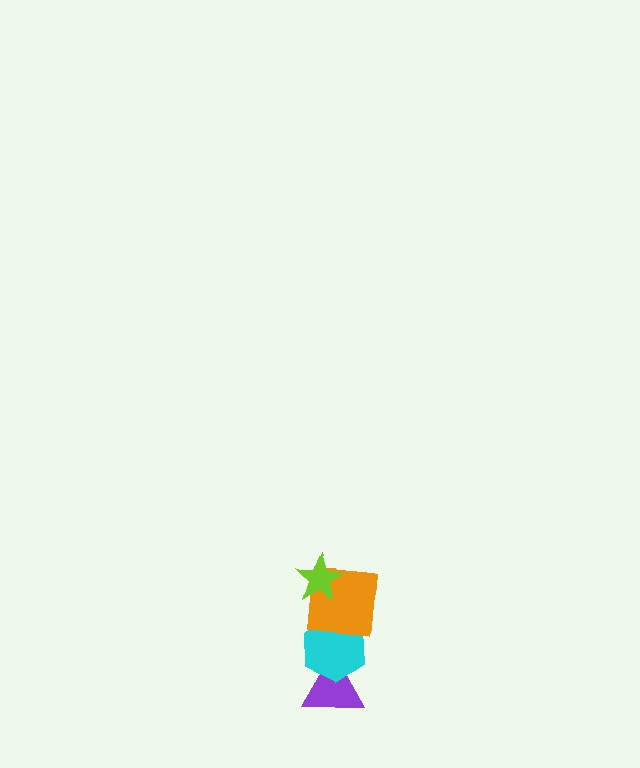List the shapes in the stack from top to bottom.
From top to bottom: the lime star, the orange square, the cyan hexagon, the purple triangle.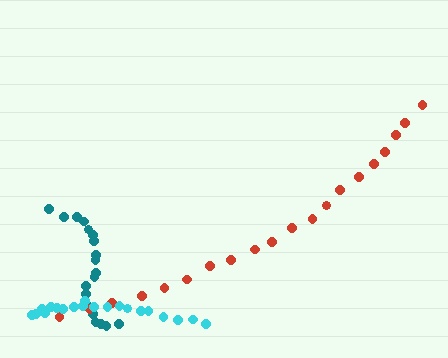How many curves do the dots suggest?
There are 3 distinct paths.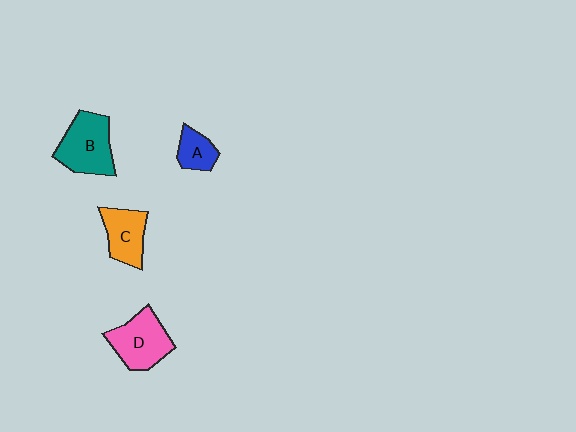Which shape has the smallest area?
Shape A (blue).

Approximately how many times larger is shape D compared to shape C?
Approximately 1.3 times.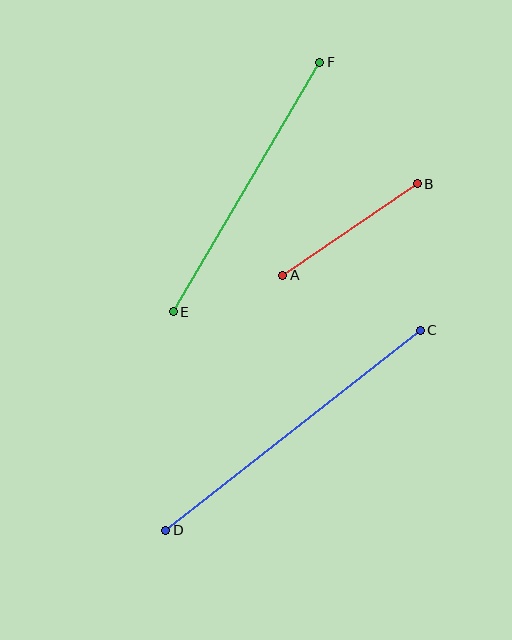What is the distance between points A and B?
The distance is approximately 163 pixels.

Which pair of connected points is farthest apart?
Points C and D are farthest apart.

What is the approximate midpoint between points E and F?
The midpoint is at approximately (246, 187) pixels.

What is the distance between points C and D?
The distance is approximately 324 pixels.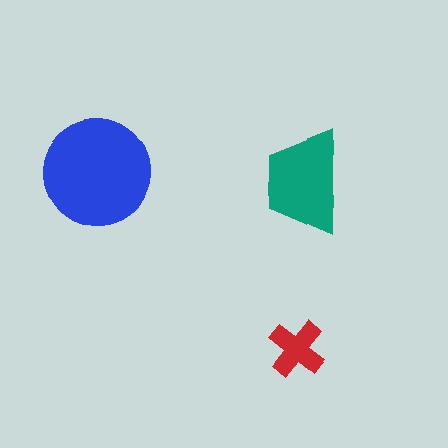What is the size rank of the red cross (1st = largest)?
3rd.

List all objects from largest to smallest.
The blue circle, the teal trapezoid, the red cross.